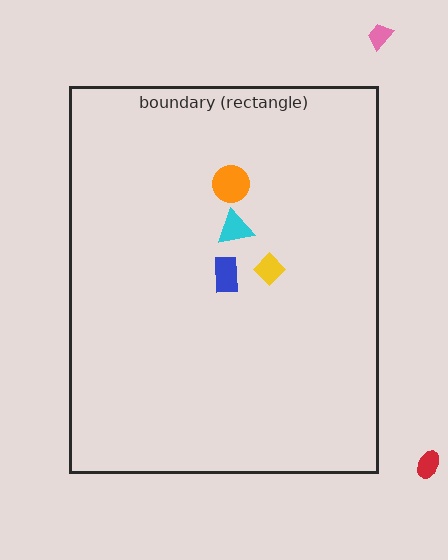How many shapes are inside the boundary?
4 inside, 2 outside.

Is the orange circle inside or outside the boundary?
Inside.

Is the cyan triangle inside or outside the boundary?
Inside.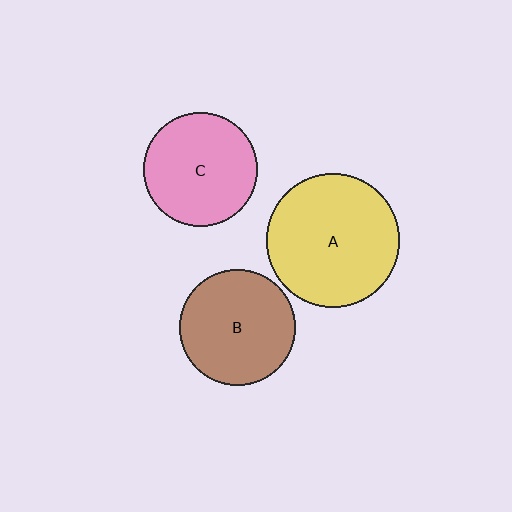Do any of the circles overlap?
No, none of the circles overlap.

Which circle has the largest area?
Circle A (yellow).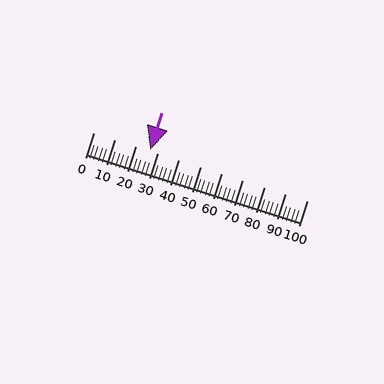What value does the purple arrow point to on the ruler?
The purple arrow points to approximately 27.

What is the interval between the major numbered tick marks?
The major tick marks are spaced 10 units apart.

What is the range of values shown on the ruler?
The ruler shows values from 0 to 100.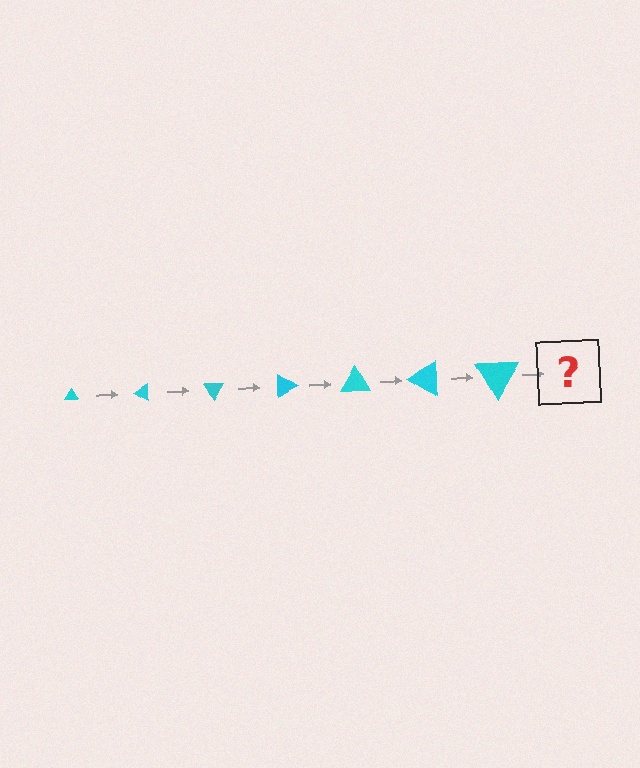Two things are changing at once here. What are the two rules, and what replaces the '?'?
The two rules are that the triangle grows larger each step and it rotates 30 degrees each step. The '?' should be a triangle, larger than the previous one and rotated 210 degrees from the start.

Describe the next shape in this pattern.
It should be a triangle, larger than the previous one and rotated 210 degrees from the start.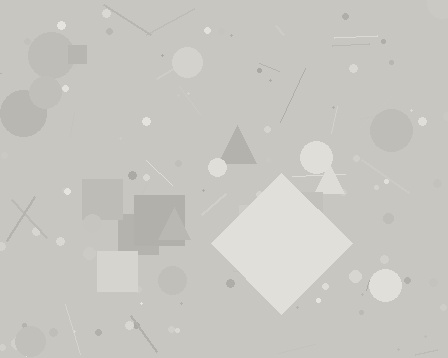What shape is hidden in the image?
A diamond is hidden in the image.